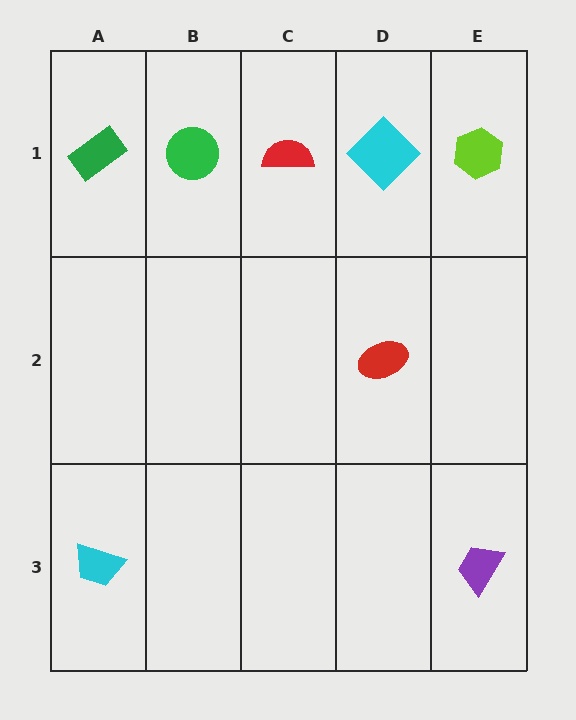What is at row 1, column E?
A lime hexagon.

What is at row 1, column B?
A green circle.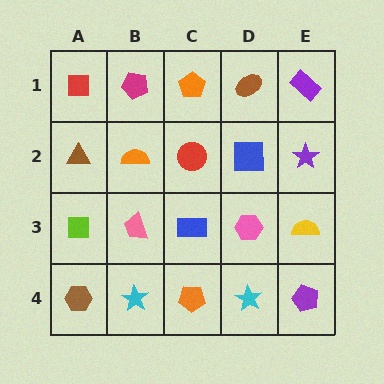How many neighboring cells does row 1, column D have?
3.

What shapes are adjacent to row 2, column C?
An orange pentagon (row 1, column C), a blue rectangle (row 3, column C), an orange semicircle (row 2, column B), a blue square (row 2, column D).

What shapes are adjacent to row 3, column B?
An orange semicircle (row 2, column B), a cyan star (row 4, column B), a lime square (row 3, column A), a blue rectangle (row 3, column C).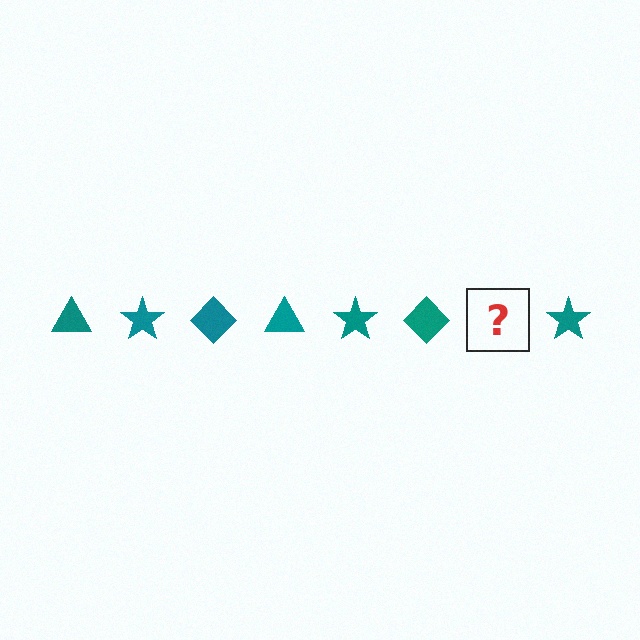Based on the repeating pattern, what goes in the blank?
The blank should be a teal triangle.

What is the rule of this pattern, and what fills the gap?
The rule is that the pattern cycles through triangle, star, diamond shapes in teal. The gap should be filled with a teal triangle.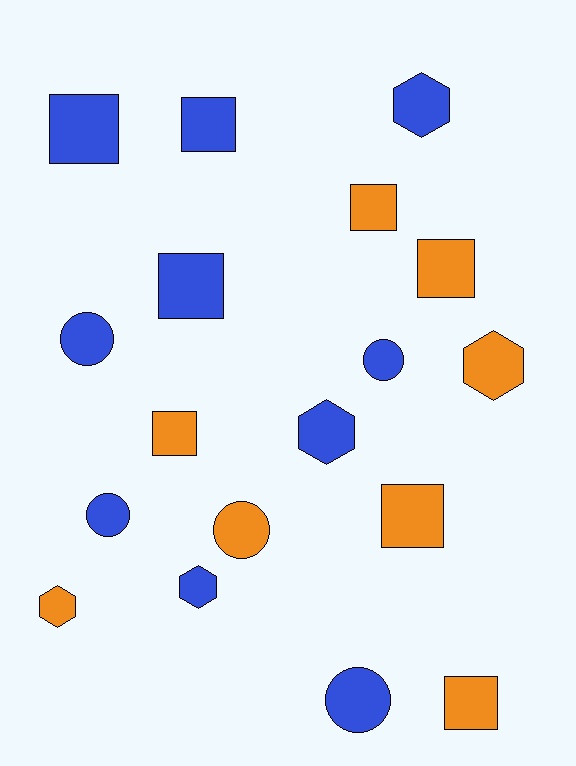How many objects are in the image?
There are 18 objects.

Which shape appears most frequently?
Square, with 8 objects.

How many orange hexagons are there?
There are 2 orange hexagons.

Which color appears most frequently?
Blue, with 10 objects.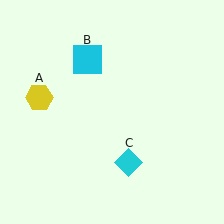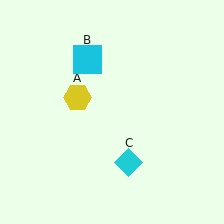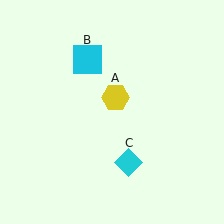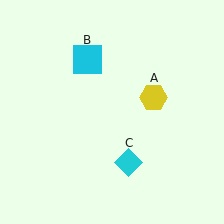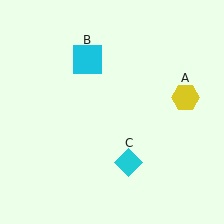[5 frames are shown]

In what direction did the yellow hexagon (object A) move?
The yellow hexagon (object A) moved right.